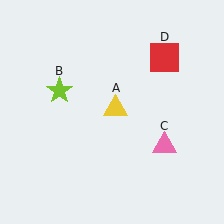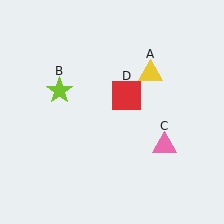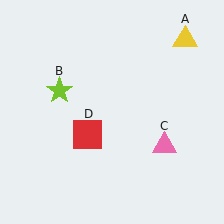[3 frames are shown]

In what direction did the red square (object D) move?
The red square (object D) moved down and to the left.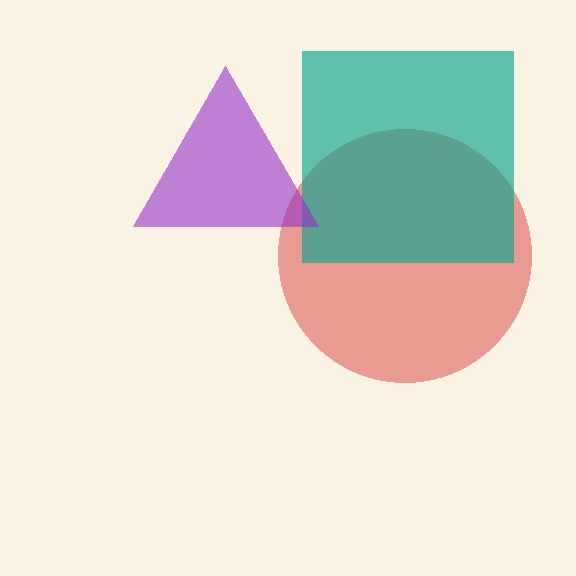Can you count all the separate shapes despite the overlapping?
Yes, there are 3 separate shapes.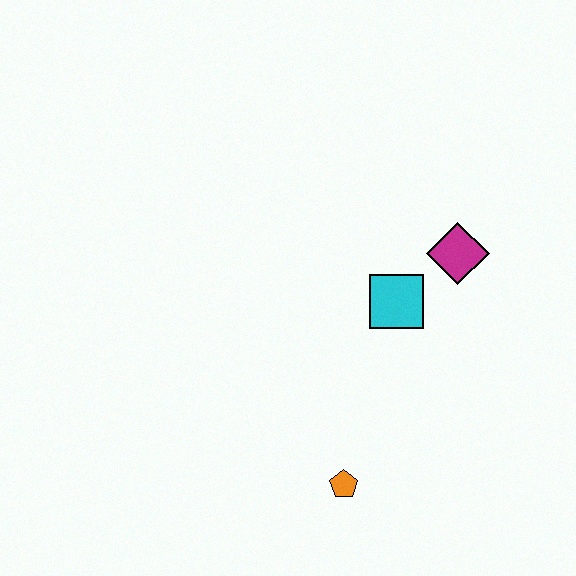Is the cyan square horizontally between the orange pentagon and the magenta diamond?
Yes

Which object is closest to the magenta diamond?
The cyan square is closest to the magenta diamond.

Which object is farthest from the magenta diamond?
The orange pentagon is farthest from the magenta diamond.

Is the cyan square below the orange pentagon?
No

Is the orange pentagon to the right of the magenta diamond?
No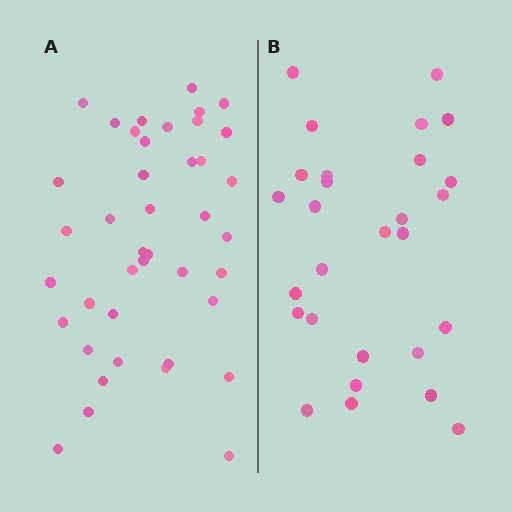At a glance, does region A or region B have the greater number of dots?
Region A (the left region) has more dots.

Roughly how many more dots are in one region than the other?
Region A has approximately 15 more dots than region B.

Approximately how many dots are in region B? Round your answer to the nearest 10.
About 30 dots. (The exact count is 28, which rounds to 30.)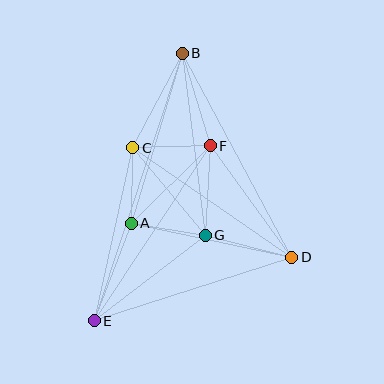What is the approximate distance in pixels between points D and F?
The distance between D and F is approximately 138 pixels.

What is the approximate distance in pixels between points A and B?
The distance between A and B is approximately 177 pixels.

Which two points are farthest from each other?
Points B and E are farthest from each other.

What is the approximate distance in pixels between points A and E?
The distance between A and E is approximately 104 pixels.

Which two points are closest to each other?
Points A and G are closest to each other.